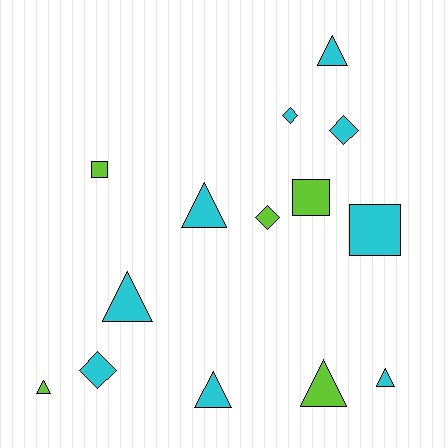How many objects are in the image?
There are 14 objects.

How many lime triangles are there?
There are 2 lime triangles.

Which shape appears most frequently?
Triangle, with 7 objects.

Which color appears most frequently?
Cyan, with 9 objects.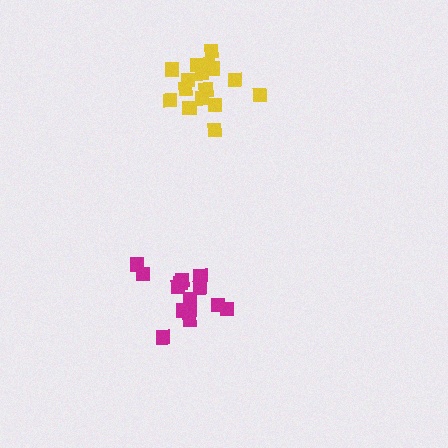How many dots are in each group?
Group 1: 14 dots, Group 2: 16 dots (30 total).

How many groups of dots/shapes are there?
There are 2 groups.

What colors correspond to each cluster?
The clusters are colored: magenta, yellow.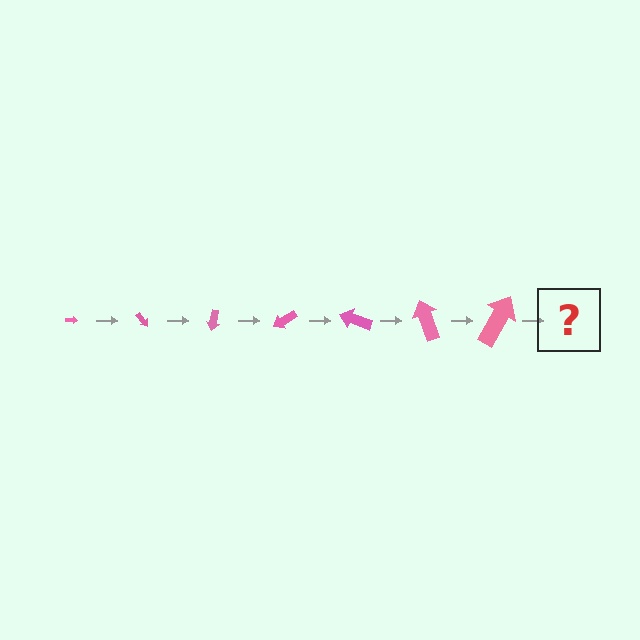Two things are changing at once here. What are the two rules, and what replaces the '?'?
The two rules are that the arrow grows larger each step and it rotates 50 degrees each step. The '?' should be an arrow, larger than the previous one and rotated 350 degrees from the start.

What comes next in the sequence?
The next element should be an arrow, larger than the previous one and rotated 350 degrees from the start.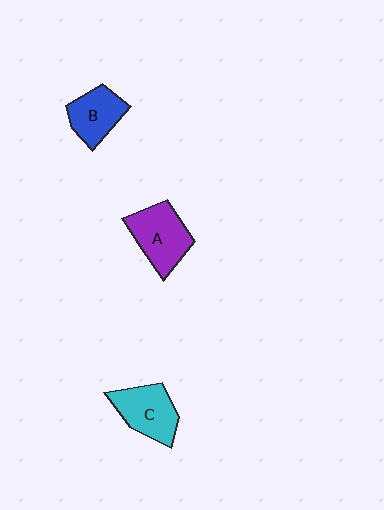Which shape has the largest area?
Shape A (purple).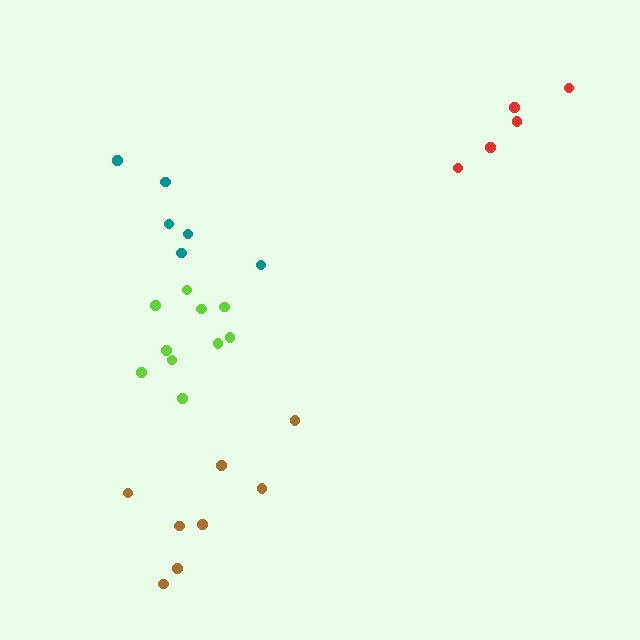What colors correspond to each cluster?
The clusters are colored: lime, brown, teal, red.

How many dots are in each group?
Group 1: 10 dots, Group 2: 8 dots, Group 3: 6 dots, Group 4: 5 dots (29 total).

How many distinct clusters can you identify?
There are 4 distinct clusters.